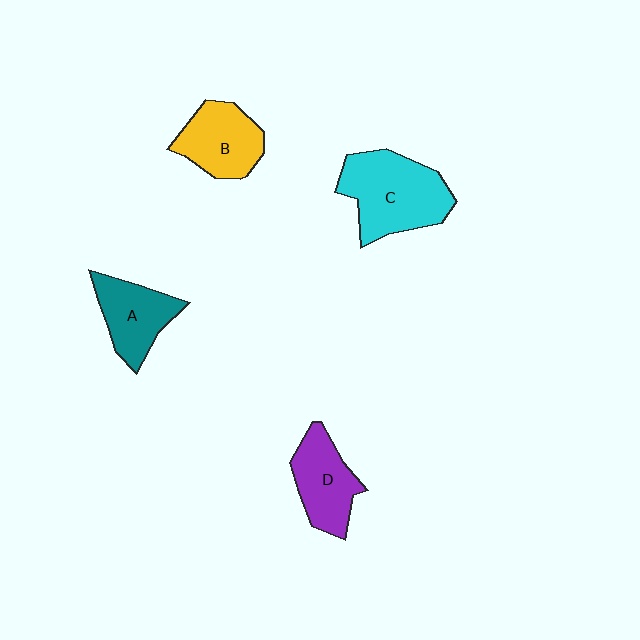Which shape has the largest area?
Shape C (cyan).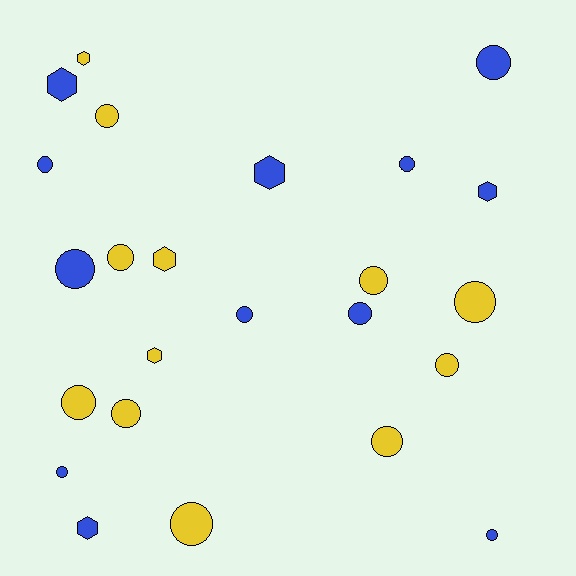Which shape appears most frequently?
Circle, with 17 objects.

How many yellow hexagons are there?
There are 3 yellow hexagons.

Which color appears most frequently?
Blue, with 12 objects.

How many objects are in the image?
There are 24 objects.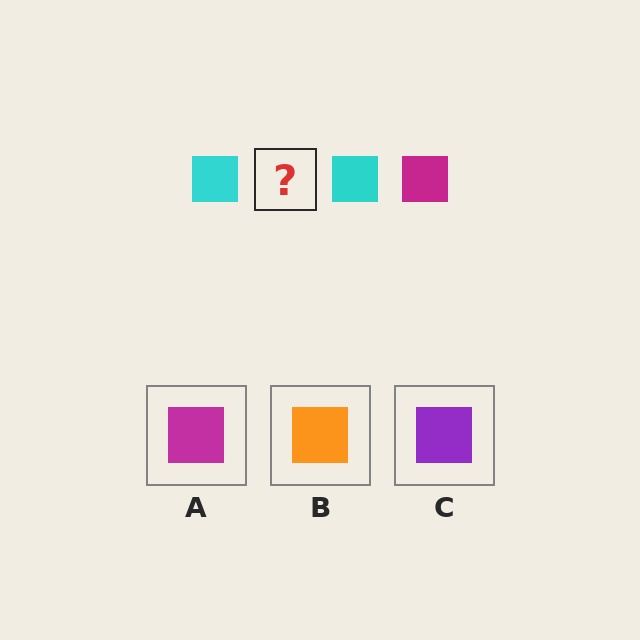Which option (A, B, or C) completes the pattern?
A.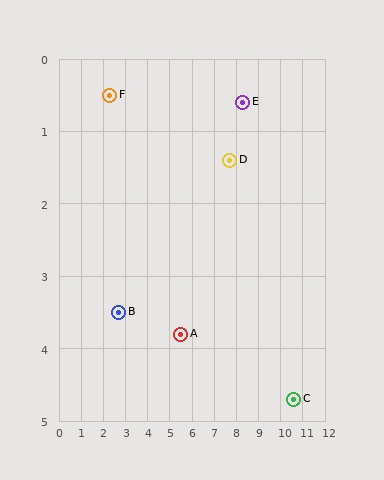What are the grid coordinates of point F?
Point F is at approximately (2.3, 0.5).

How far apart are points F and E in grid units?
Points F and E are about 6.0 grid units apart.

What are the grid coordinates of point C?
Point C is at approximately (10.6, 4.7).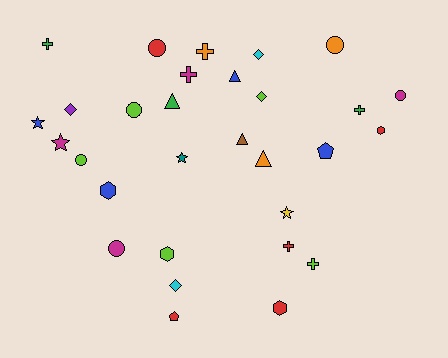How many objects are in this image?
There are 30 objects.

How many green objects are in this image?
There are 3 green objects.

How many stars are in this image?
There are 4 stars.